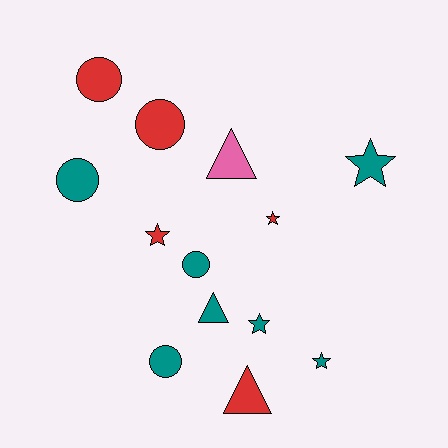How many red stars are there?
There are 2 red stars.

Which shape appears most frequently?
Circle, with 5 objects.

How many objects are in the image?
There are 13 objects.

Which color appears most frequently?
Teal, with 7 objects.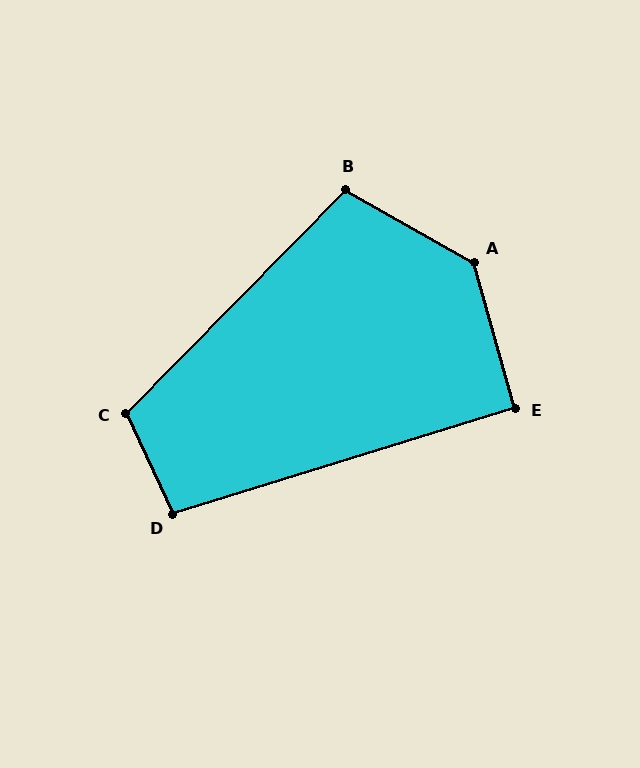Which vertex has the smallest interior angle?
E, at approximately 92 degrees.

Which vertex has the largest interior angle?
A, at approximately 135 degrees.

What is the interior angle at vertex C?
Approximately 111 degrees (obtuse).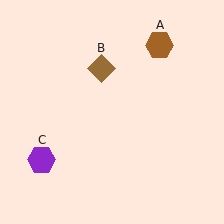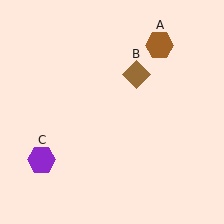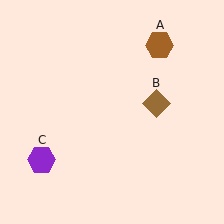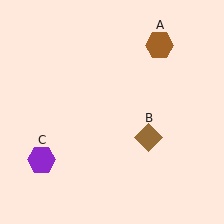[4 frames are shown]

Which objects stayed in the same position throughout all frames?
Brown hexagon (object A) and purple hexagon (object C) remained stationary.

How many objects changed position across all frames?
1 object changed position: brown diamond (object B).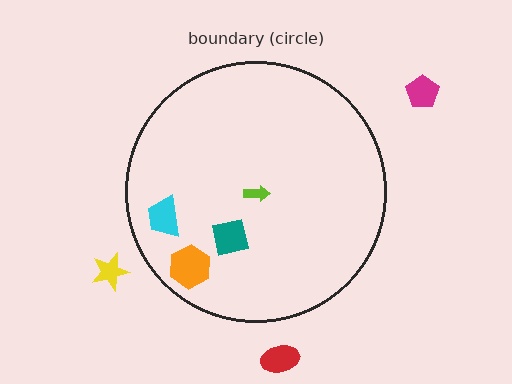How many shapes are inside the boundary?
4 inside, 3 outside.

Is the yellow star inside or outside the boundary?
Outside.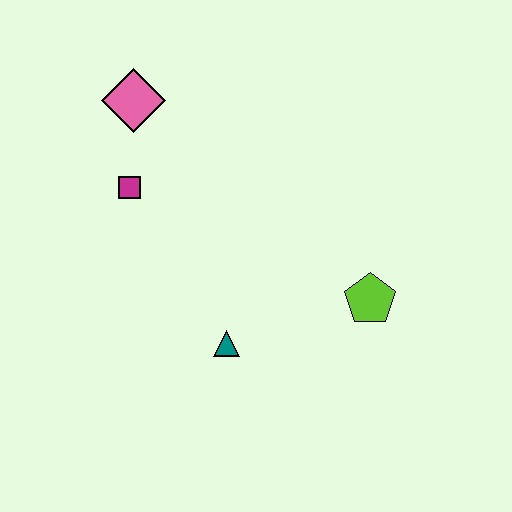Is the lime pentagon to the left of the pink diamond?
No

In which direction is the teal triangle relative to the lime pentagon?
The teal triangle is to the left of the lime pentagon.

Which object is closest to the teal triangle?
The lime pentagon is closest to the teal triangle.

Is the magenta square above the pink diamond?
No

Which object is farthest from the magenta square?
The lime pentagon is farthest from the magenta square.